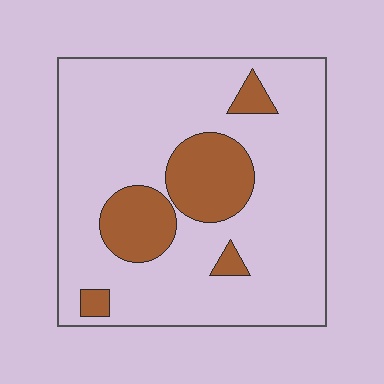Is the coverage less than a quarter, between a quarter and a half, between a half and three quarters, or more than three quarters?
Less than a quarter.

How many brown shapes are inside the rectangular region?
5.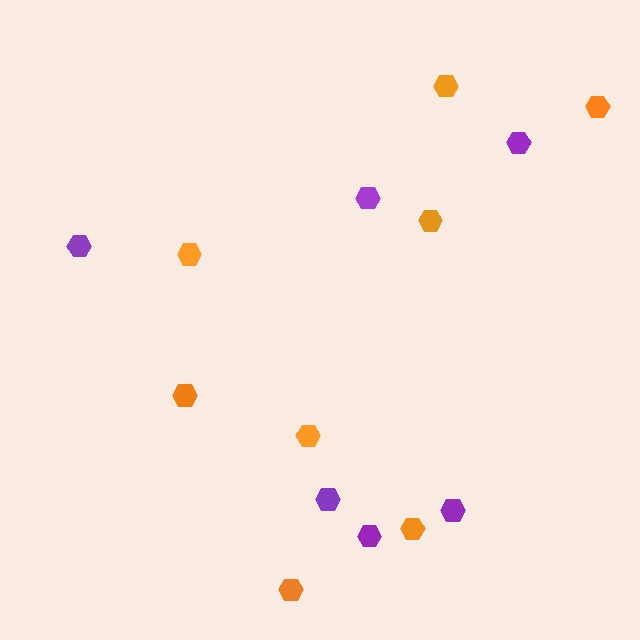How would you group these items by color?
There are 2 groups: one group of purple hexagons (6) and one group of orange hexagons (8).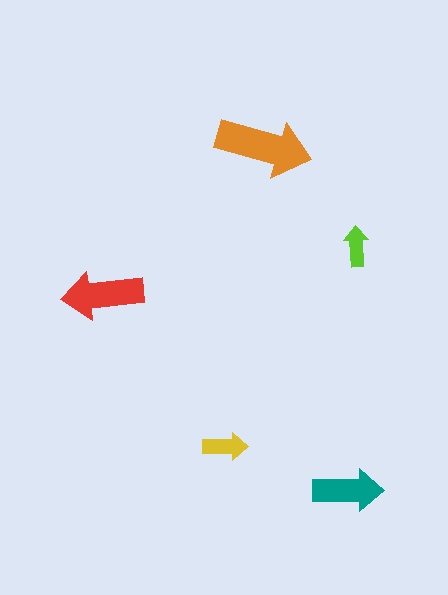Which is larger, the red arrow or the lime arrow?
The red one.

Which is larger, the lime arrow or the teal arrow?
The teal one.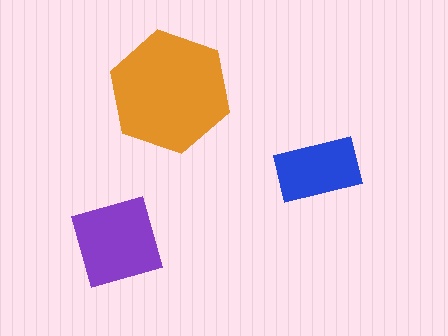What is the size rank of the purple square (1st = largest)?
2nd.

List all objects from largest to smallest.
The orange hexagon, the purple square, the blue rectangle.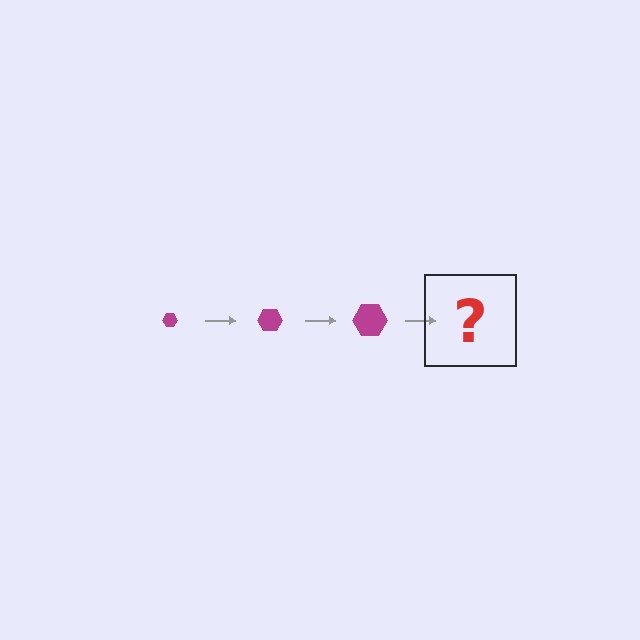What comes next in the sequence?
The next element should be a magenta hexagon, larger than the previous one.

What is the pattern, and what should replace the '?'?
The pattern is that the hexagon gets progressively larger each step. The '?' should be a magenta hexagon, larger than the previous one.